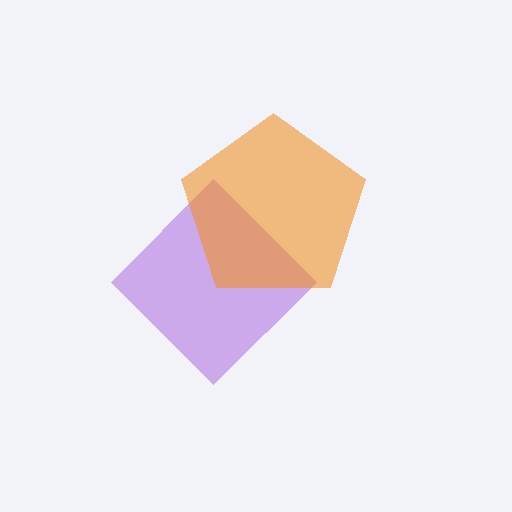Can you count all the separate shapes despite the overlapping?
Yes, there are 2 separate shapes.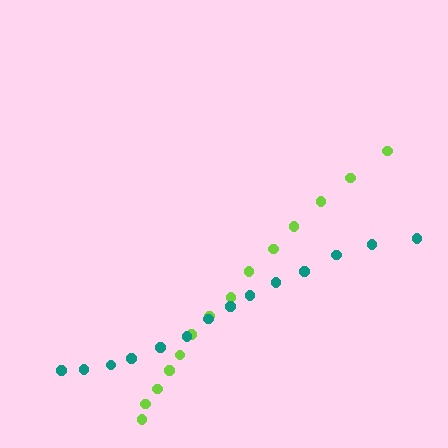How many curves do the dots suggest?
There are 2 distinct paths.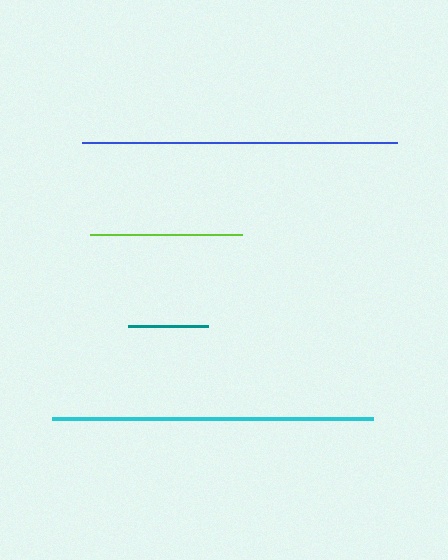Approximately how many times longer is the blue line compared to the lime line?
The blue line is approximately 2.1 times the length of the lime line.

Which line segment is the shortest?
The teal line is the shortest at approximately 80 pixels.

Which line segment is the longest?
The cyan line is the longest at approximately 321 pixels.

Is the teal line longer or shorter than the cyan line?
The cyan line is longer than the teal line.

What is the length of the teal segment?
The teal segment is approximately 80 pixels long.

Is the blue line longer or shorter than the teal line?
The blue line is longer than the teal line.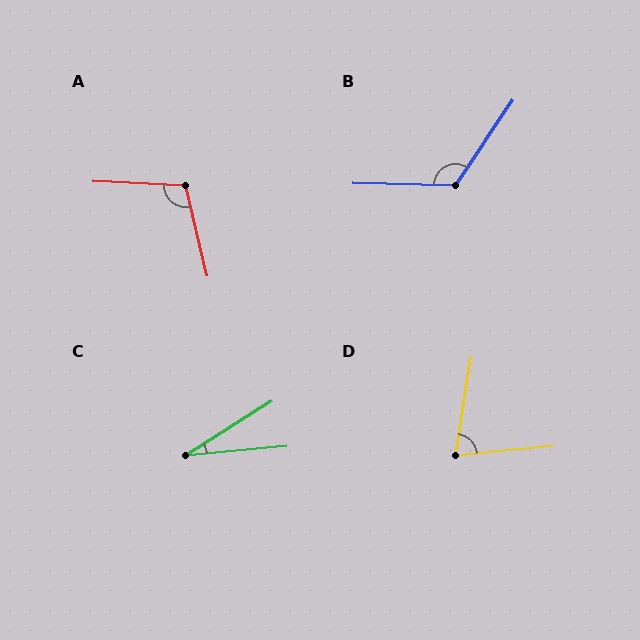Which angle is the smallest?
C, at approximately 27 degrees.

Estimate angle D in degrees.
Approximately 76 degrees.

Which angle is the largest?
B, at approximately 123 degrees.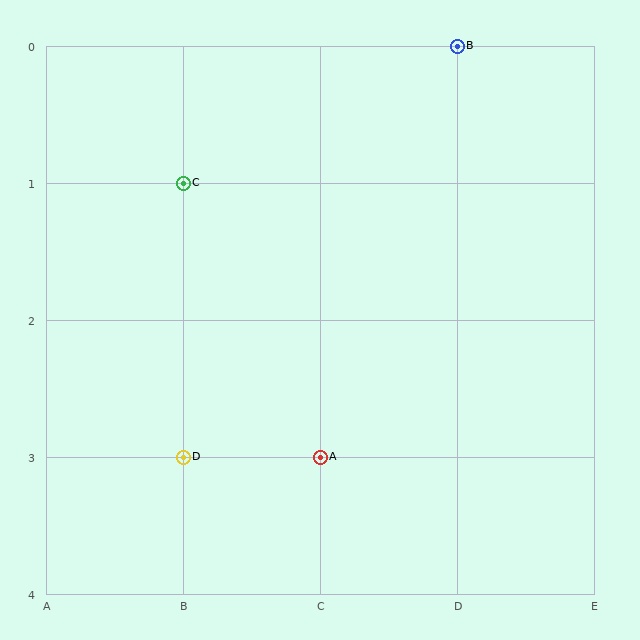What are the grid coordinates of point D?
Point D is at grid coordinates (B, 3).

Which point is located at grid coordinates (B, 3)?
Point D is at (B, 3).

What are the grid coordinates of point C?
Point C is at grid coordinates (B, 1).